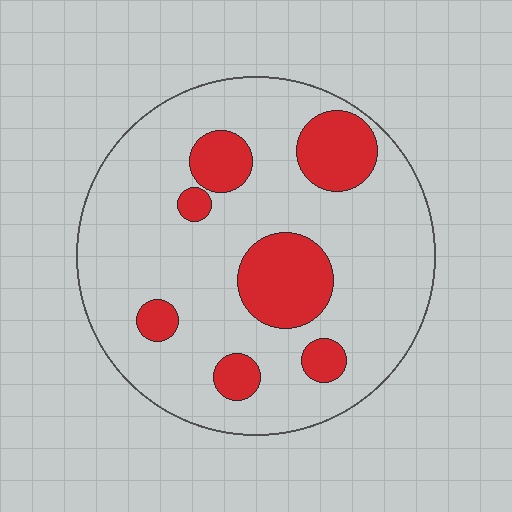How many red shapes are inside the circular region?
7.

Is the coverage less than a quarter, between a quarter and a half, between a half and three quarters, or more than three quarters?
Less than a quarter.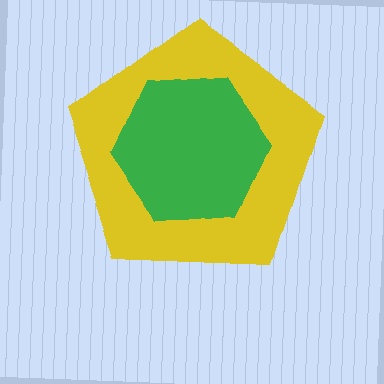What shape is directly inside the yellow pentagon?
The green hexagon.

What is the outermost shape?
The yellow pentagon.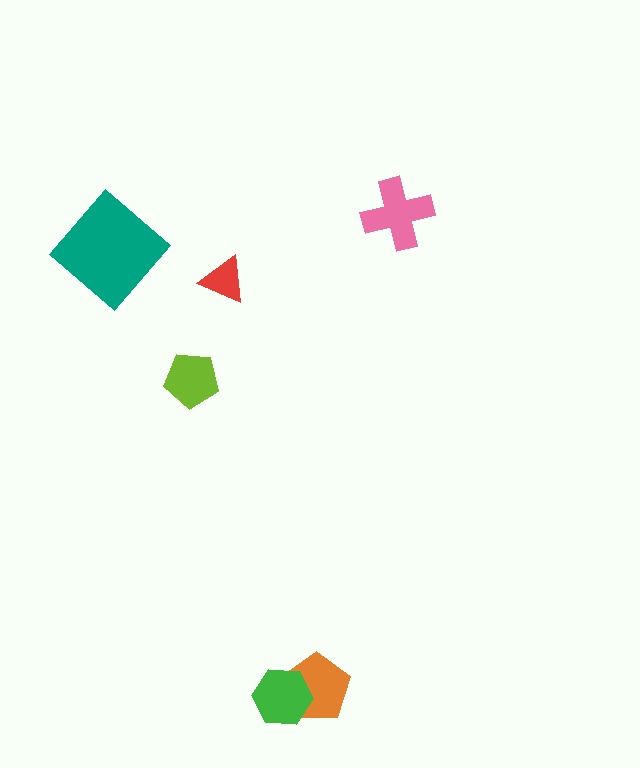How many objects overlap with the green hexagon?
1 object overlaps with the green hexagon.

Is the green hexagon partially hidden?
No, no other shape covers it.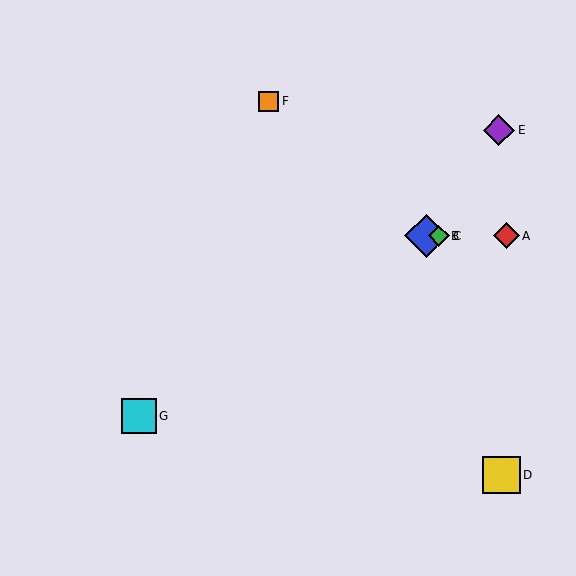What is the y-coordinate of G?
Object G is at y≈416.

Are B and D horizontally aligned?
No, B is at y≈236 and D is at y≈475.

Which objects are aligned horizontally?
Objects A, B, C are aligned horizontally.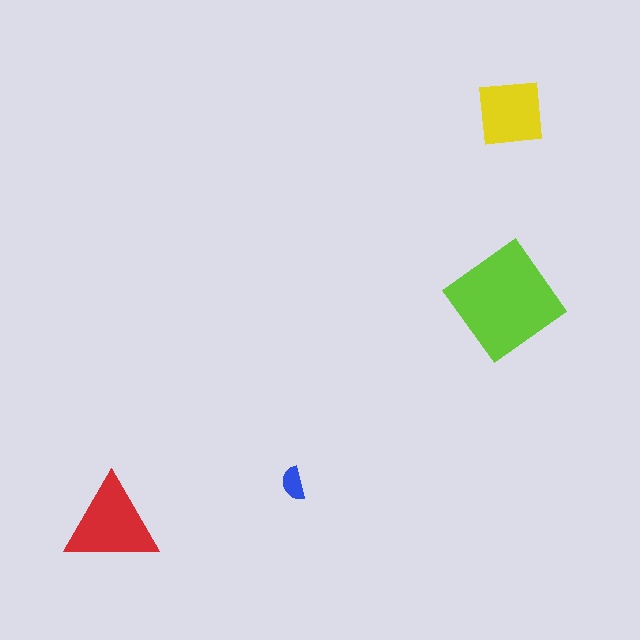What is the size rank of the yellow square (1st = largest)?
3rd.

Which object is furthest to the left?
The red triangle is leftmost.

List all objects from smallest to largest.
The blue semicircle, the yellow square, the red triangle, the lime diamond.